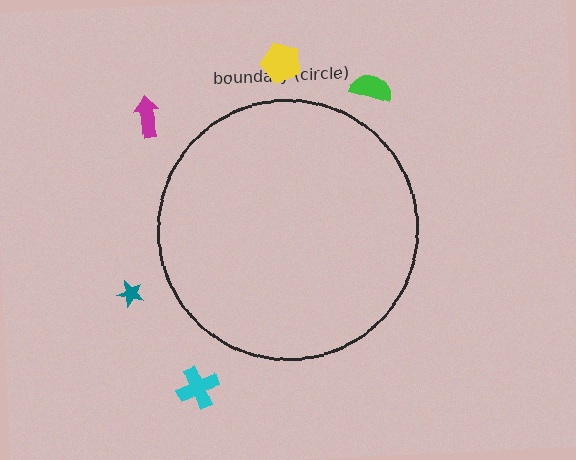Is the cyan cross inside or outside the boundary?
Outside.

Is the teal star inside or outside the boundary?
Outside.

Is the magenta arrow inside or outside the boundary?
Outside.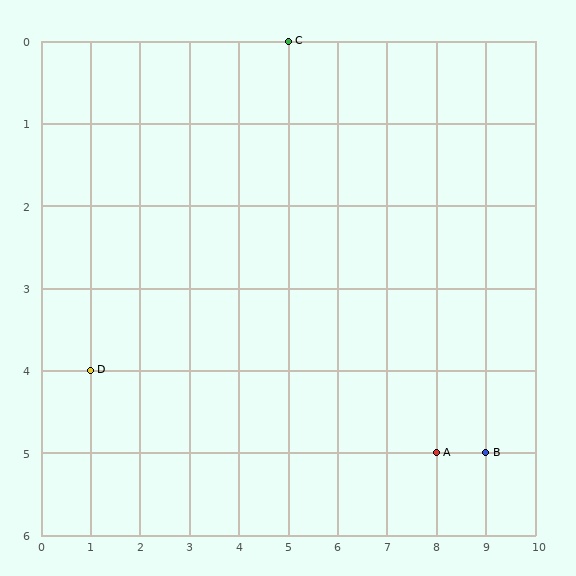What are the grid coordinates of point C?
Point C is at grid coordinates (5, 0).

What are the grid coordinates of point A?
Point A is at grid coordinates (8, 5).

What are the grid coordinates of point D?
Point D is at grid coordinates (1, 4).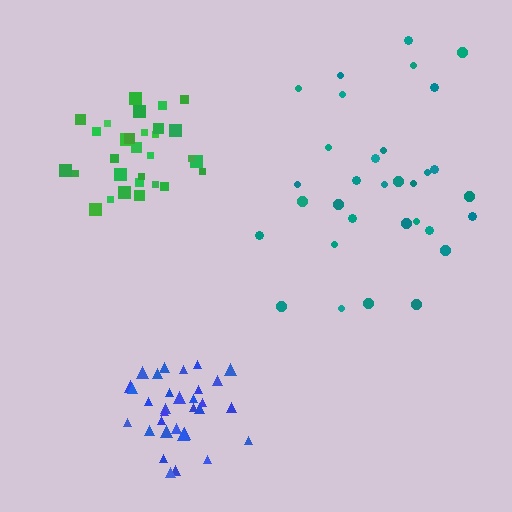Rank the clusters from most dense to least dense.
blue, green, teal.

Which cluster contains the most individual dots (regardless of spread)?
Blue (33).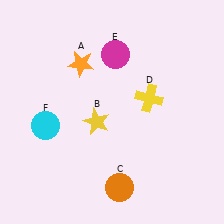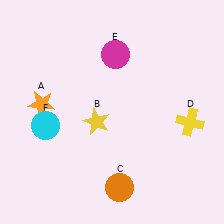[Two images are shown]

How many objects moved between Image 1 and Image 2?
2 objects moved between the two images.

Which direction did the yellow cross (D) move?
The yellow cross (D) moved right.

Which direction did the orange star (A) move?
The orange star (A) moved down.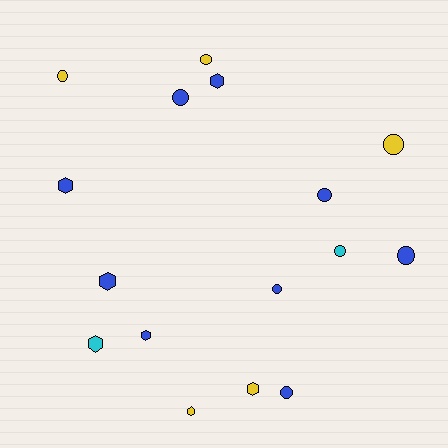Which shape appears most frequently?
Circle, with 9 objects.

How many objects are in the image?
There are 16 objects.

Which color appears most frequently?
Blue, with 9 objects.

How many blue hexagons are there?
There are 4 blue hexagons.